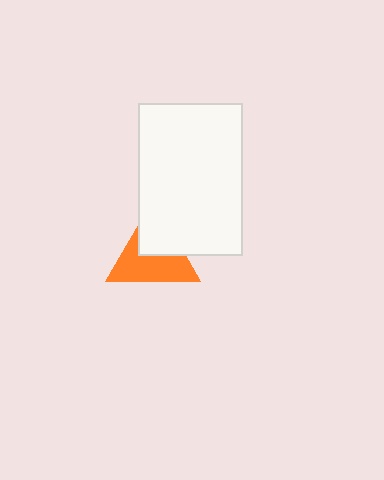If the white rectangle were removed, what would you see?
You would see the complete orange triangle.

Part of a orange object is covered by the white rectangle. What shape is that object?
It is a triangle.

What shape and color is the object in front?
The object in front is a white rectangle.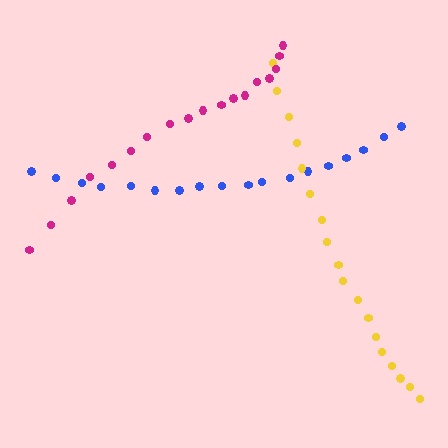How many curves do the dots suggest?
There are 3 distinct paths.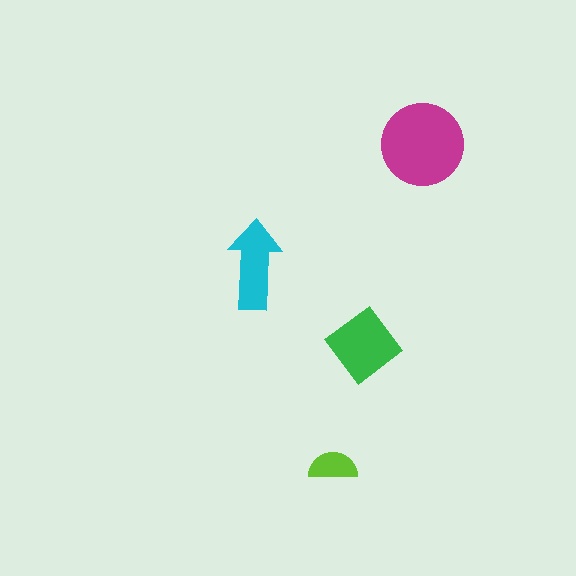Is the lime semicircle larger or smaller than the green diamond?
Smaller.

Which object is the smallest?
The lime semicircle.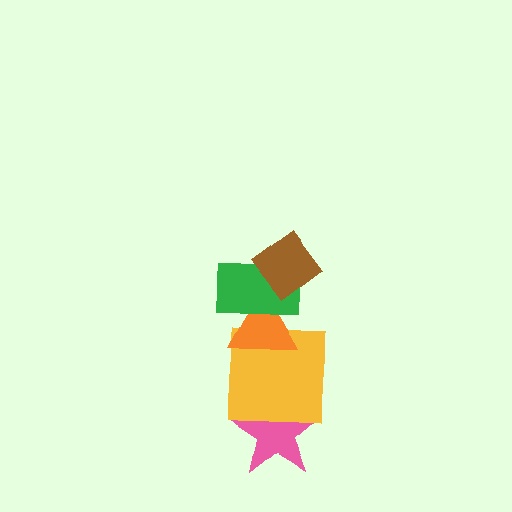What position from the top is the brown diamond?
The brown diamond is 1st from the top.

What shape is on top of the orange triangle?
The green rectangle is on top of the orange triangle.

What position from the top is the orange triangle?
The orange triangle is 3rd from the top.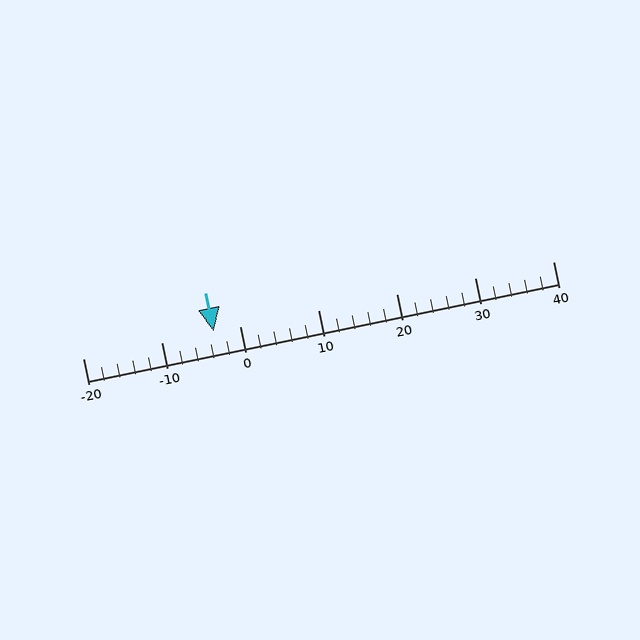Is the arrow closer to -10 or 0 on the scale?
The arrow is closer to 0.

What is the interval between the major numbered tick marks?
The major tick marks are spaced 10 units apart.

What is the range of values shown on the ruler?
The ruler shows values from -20 to 40.